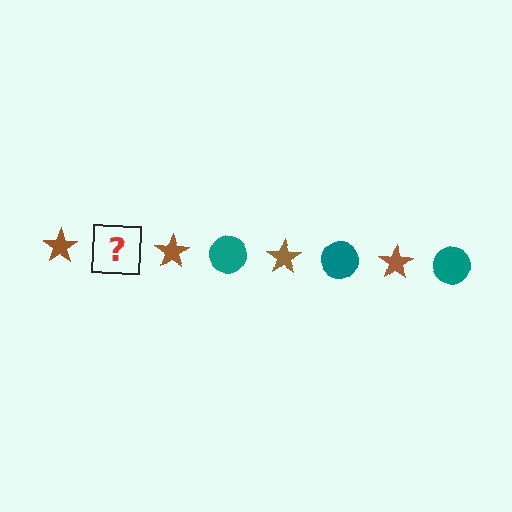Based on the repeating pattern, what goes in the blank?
The blank should be a teal circle.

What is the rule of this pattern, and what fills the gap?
The rule is that the pattern alternates between brown star and teal circle. The gap should be filled with a teal circle.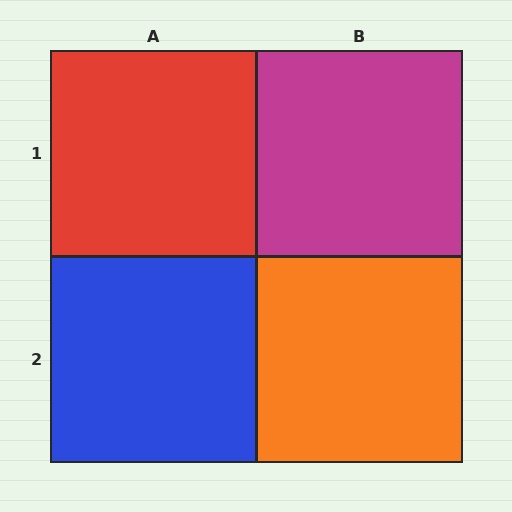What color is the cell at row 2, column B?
Orange.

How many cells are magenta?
1 cell is magenta.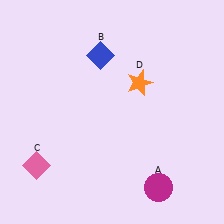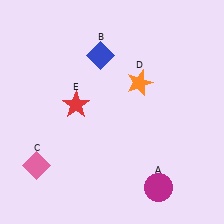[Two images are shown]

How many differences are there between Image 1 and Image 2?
There is 1 difference between the two images.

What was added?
A red star (E) was added in Image 2.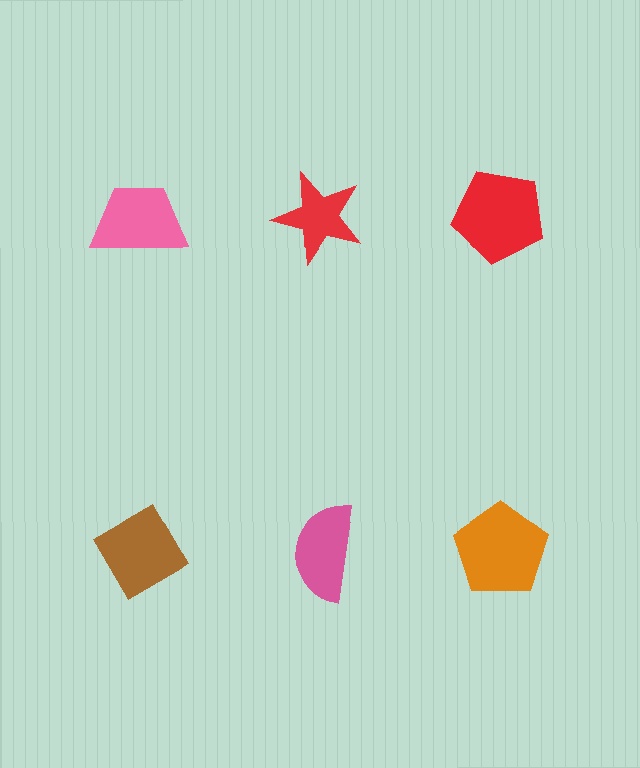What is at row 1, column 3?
A red pentagon.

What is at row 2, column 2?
A pink semicircle.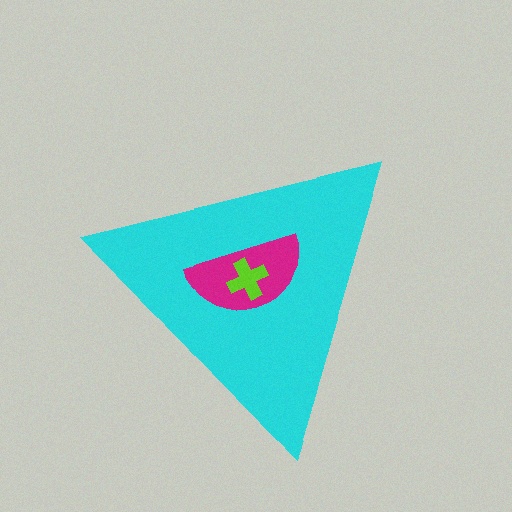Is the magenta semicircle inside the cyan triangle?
Yes.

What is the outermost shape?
The cyan triangle.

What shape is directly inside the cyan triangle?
The magenta semicircle.